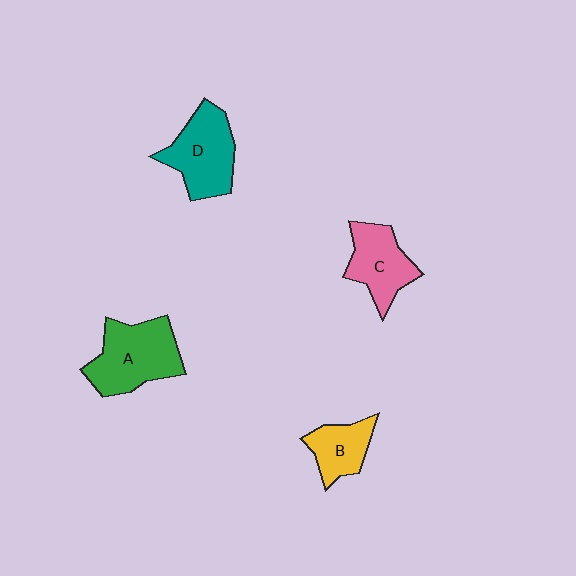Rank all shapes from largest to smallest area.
From largest to smallest: A (green), D (teal), C (pink), B (yellow).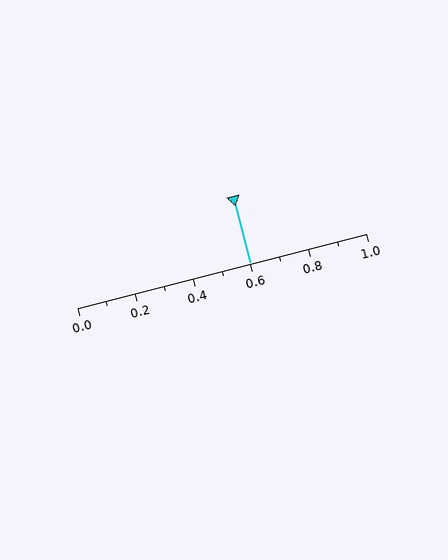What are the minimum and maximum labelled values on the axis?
The axis runs from 0.0 to 1.0.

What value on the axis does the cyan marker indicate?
The marker indicates approximately 0.6.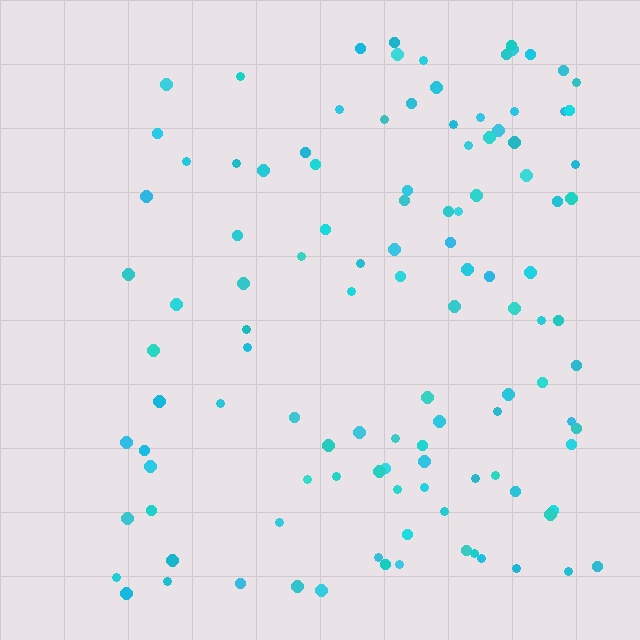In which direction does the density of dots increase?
From left to right, with the right side densest.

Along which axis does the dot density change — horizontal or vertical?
Horizontal.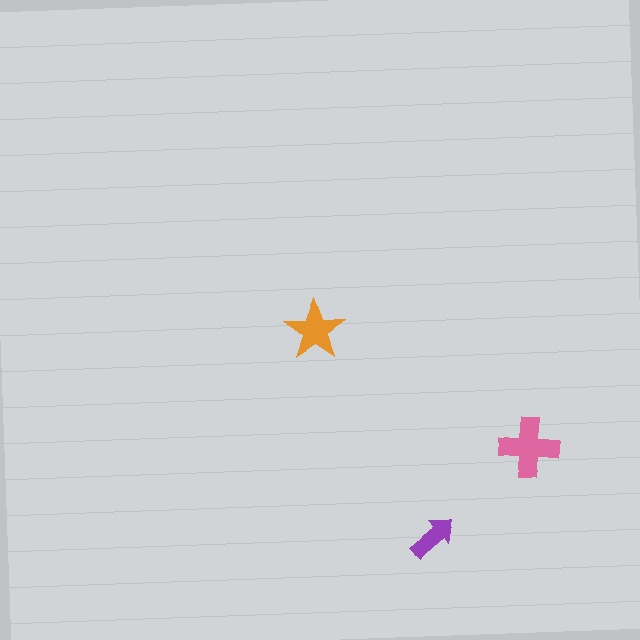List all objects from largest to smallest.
The pink cross, the orange star, the purple arrow.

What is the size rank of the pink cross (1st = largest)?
1st.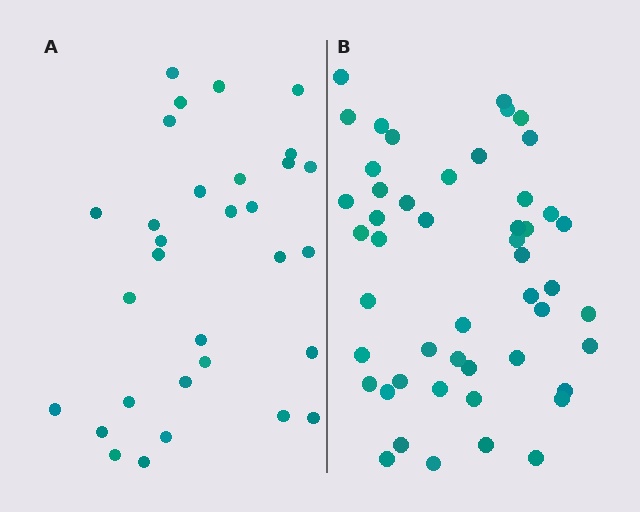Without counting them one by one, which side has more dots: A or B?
Region B (the right region) has more dots.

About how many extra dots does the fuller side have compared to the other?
Region B has approximately 20 more dots than region A.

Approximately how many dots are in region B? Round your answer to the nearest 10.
About 50 dots. (The exact count is 49, which rounds to 50.)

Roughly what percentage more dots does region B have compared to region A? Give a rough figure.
About 60% more.